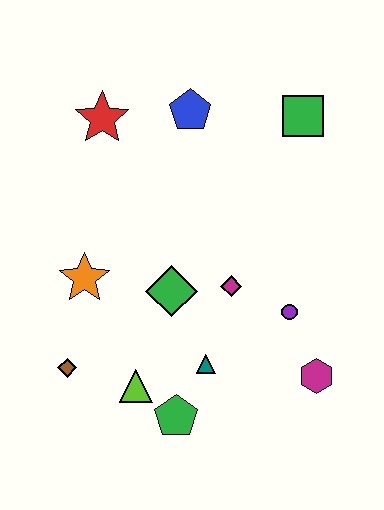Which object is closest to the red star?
The blue pentagon is closest to the red star.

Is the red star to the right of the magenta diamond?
No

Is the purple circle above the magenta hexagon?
Yes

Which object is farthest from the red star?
The magenta hexagon is farthest from the red star.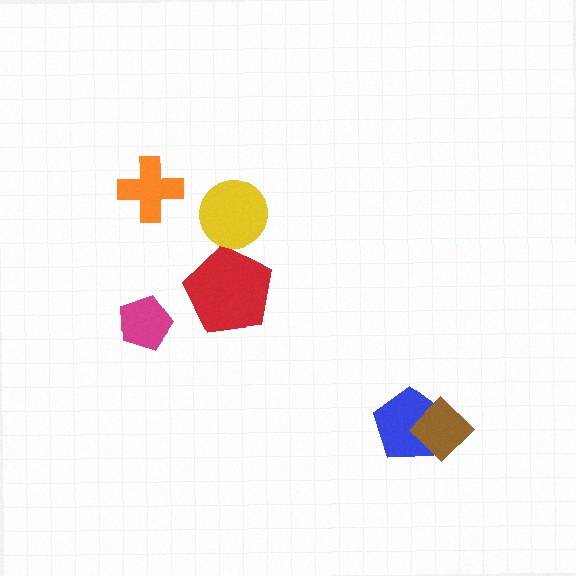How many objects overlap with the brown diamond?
1 object overlaps with the brown diamond.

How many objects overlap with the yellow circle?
0 objects overlap with the yellow circle.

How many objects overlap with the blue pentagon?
1 object overlaps with the blue pentagon.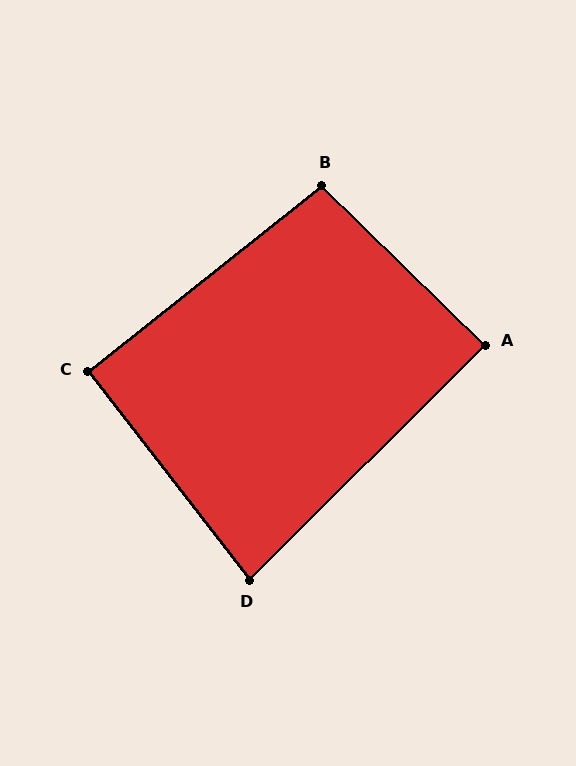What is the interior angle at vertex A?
Approximately 89 degrees (approximately right).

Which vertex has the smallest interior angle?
D, at approximately 83 degrees.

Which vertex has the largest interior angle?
B, at approximately 97 degrees.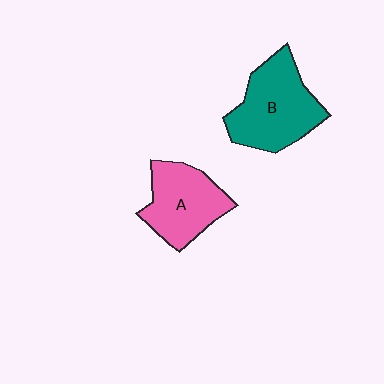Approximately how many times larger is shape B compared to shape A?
Approximately 1.2 times.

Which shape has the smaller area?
Shape A (pink).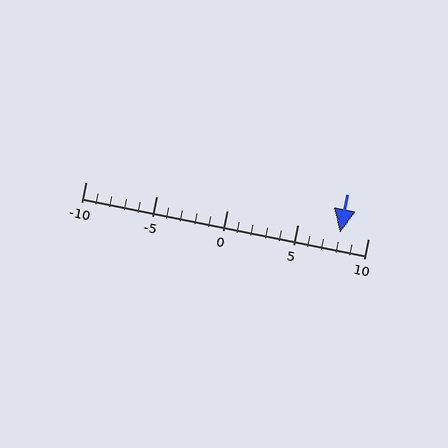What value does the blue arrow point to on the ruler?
The blue arrow points to approximately 8.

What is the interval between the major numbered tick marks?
The major tick marks are spaced 5 units apart.